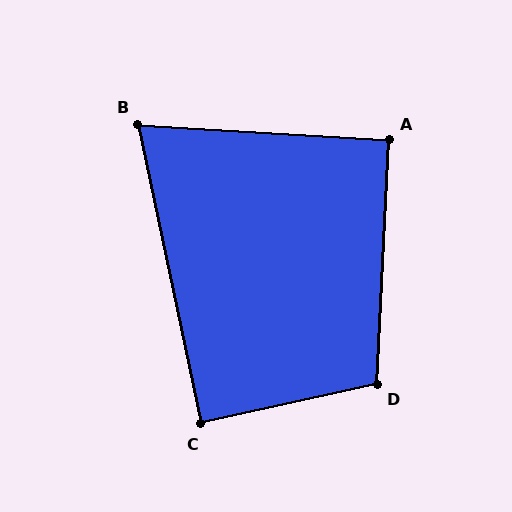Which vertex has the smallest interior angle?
B, at approximately 75 degrees.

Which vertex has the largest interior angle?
D, at approximately 105 degrees.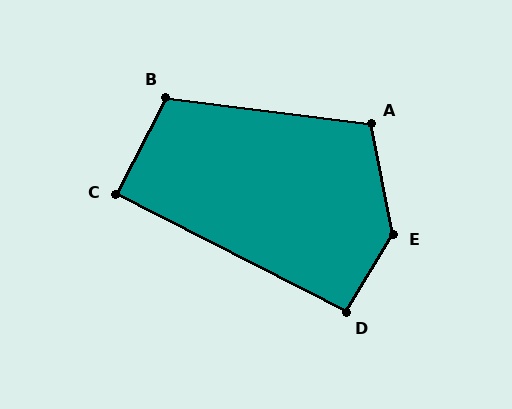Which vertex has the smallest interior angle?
C, at approximately 90 degrees.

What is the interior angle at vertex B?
Approximately 110 degrees (obtuse).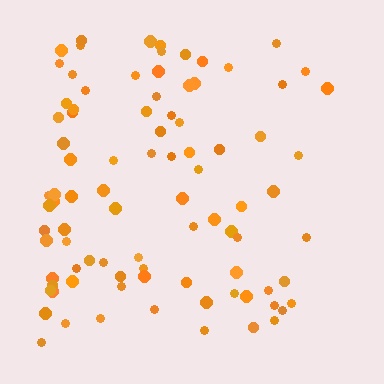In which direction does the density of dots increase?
From right to left, with the left side densest.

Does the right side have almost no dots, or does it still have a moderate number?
Still a moderate number, just noticeably fewer than the left.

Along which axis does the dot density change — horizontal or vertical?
Horizontal.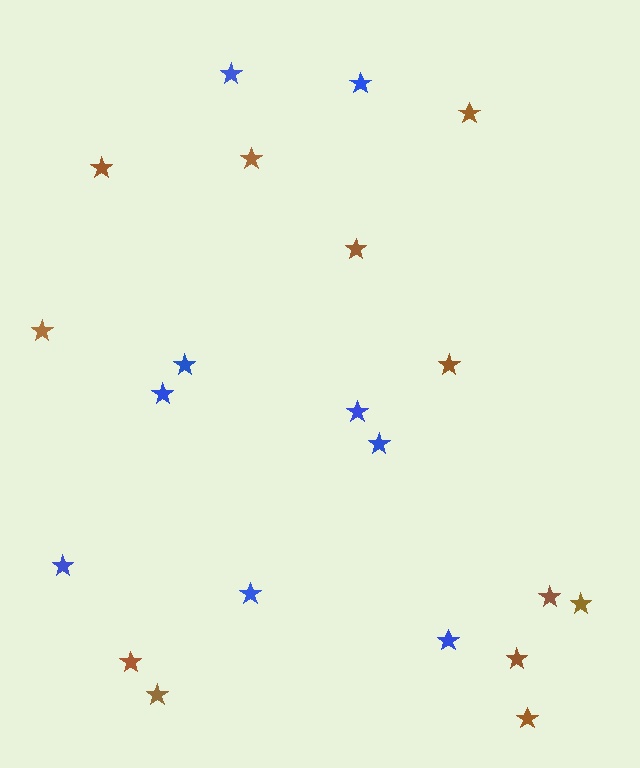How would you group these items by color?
There are 2 groups: one group of blue stars (9) and one group of brown stars (12).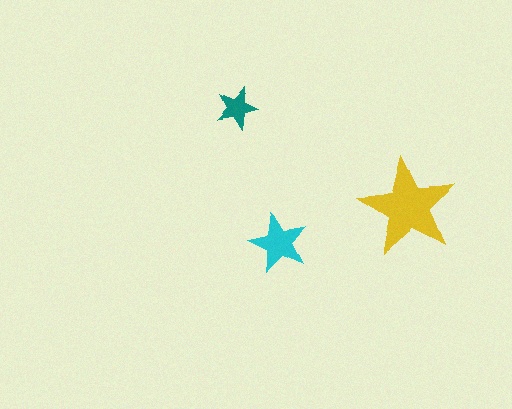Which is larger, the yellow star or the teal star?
The yellow one.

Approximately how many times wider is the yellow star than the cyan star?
About 1.5 times wider.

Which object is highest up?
The teal star is topmost.